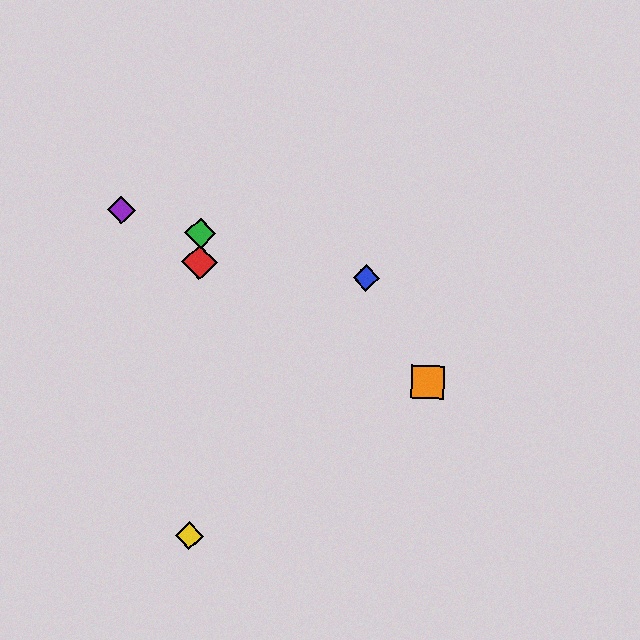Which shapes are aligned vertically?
The red diamond, the green diamond, the yellow diamond are aligned vertically.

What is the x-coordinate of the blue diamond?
The blue diamond is at x≈366.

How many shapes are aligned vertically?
3 shapes (the red diamond, the green diamond, the yellow diamond) are aligned vertically.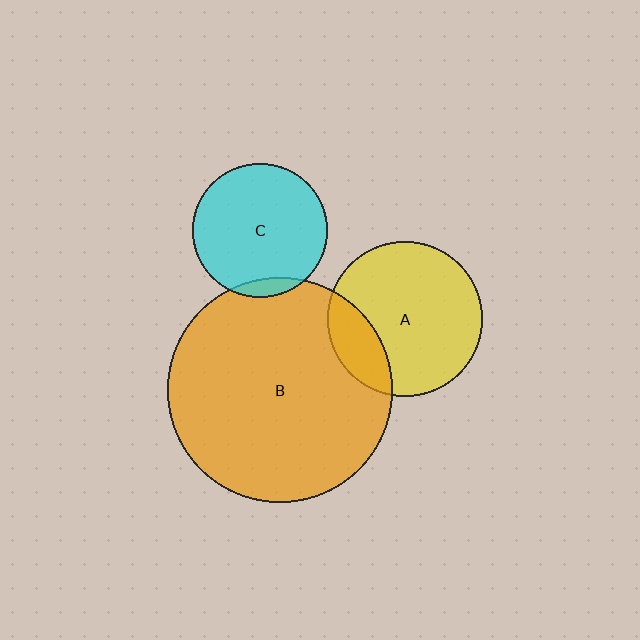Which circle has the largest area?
Circle B (orange).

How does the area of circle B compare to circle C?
Approximately 2.8 times.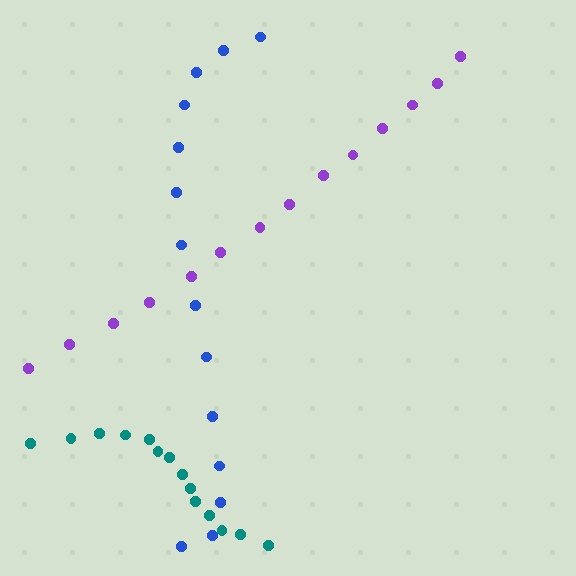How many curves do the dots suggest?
There are 3 distinct paths.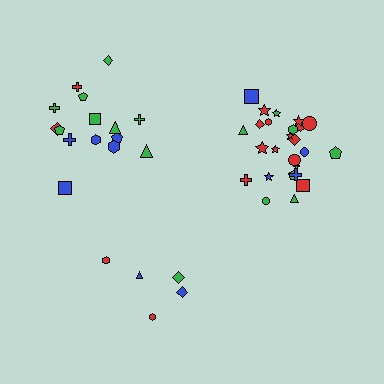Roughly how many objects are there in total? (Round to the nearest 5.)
Roughly 45 objects in total.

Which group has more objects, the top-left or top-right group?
The top-right group.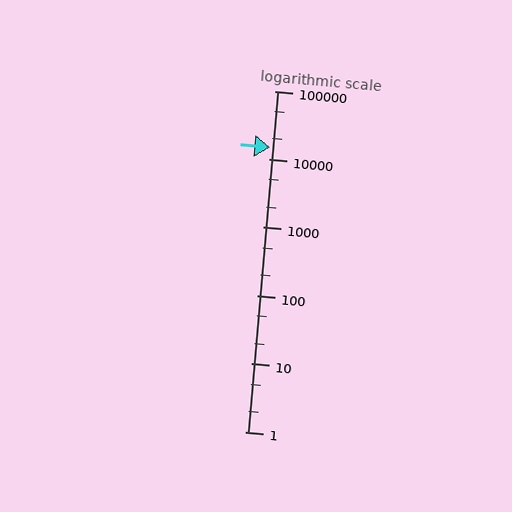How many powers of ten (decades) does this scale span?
The scale spans 5 decades, from 1 to 100000.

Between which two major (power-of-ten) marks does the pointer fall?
The pointer is between 10000 and 100000.